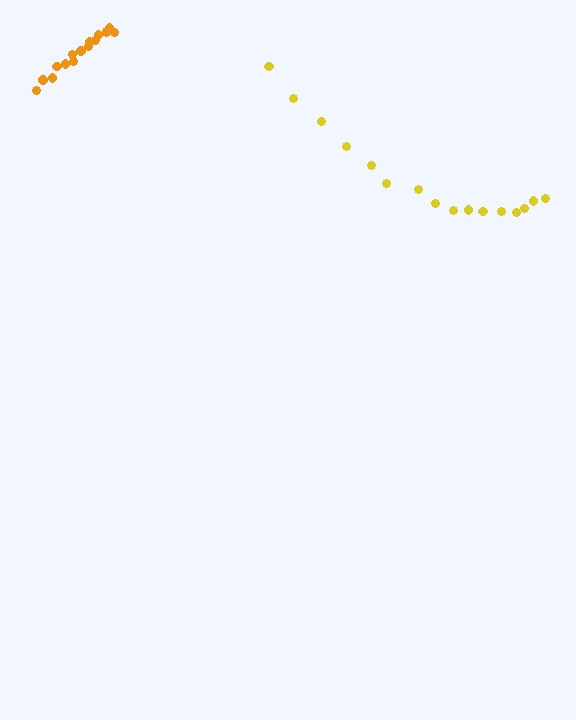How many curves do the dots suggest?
There are 2 distinct paths.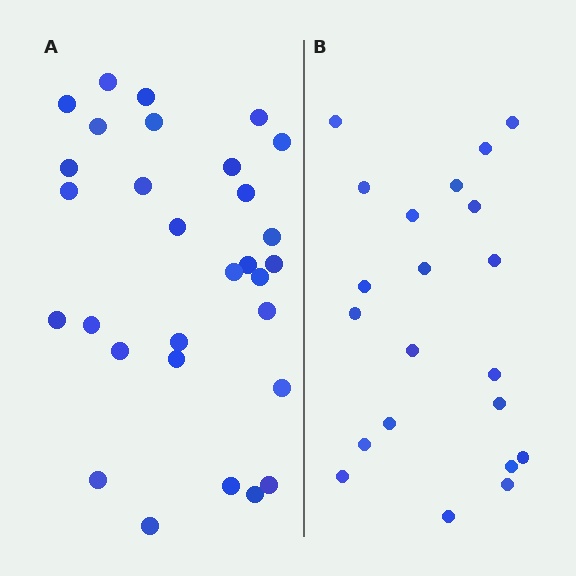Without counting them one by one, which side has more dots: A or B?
Region A (the left region) has more dots.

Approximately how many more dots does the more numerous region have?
Region A has roughly 8 or so more dots than region B.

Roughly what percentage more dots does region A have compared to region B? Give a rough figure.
About 45% more.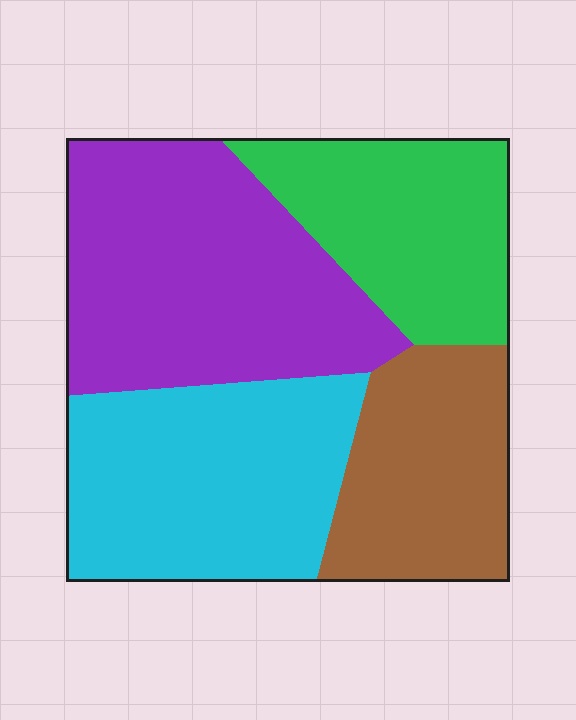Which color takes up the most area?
Purple, at roughly 35%.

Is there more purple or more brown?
Purple.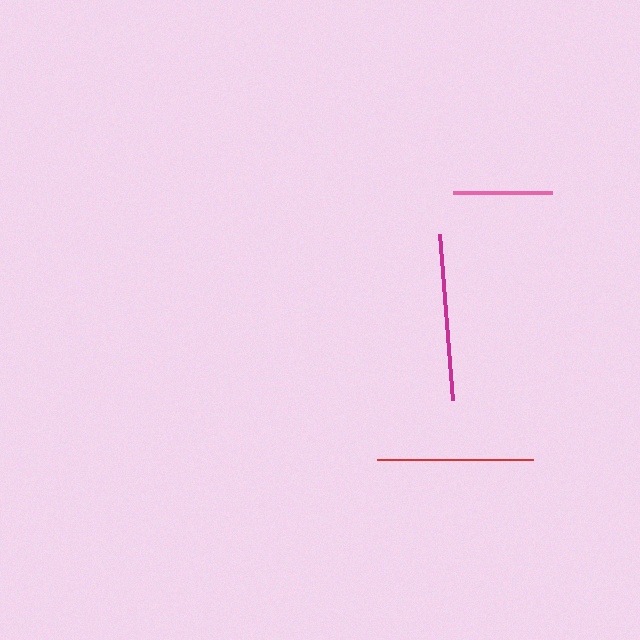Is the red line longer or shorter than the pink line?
The red line is longer than the pink line.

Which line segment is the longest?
The magenta line is the longest at approximately 167 pixels.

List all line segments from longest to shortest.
From longest to shortest: magenta, red, pink.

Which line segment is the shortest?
The pink line is the shortest at approximately 99 pixels.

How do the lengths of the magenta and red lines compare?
The magenta and red lines are approximately the same length.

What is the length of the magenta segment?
The magenta segment is approximately 167 pixels long.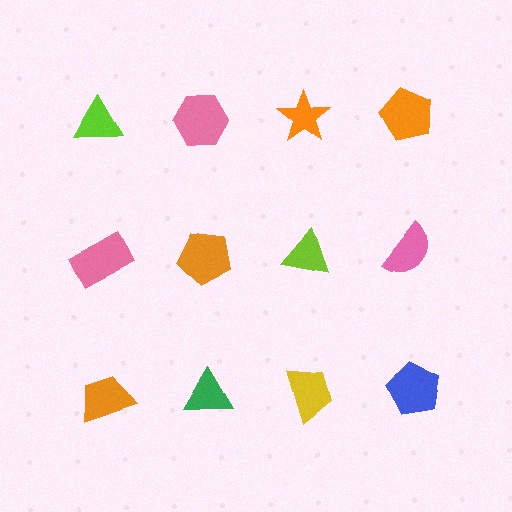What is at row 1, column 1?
A lime triangle.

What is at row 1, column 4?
An orange pentagon.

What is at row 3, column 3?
A yellow trapezoid.